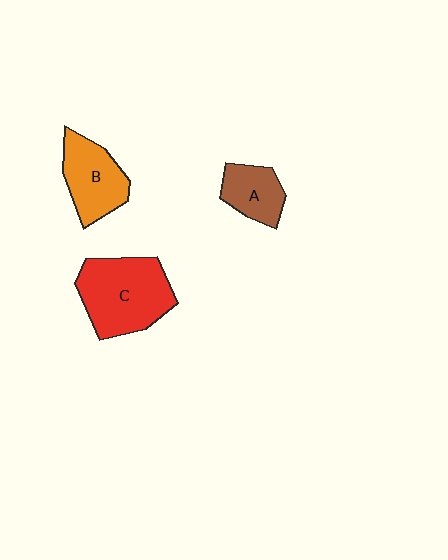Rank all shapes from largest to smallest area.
From largest to smallest: C (red), B (orange), A (brown).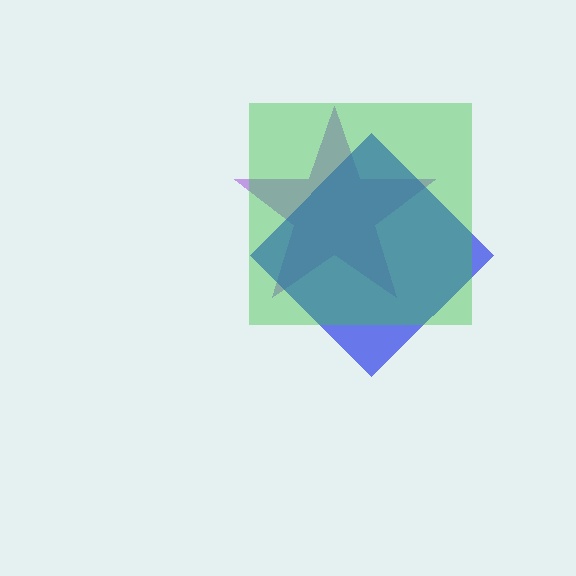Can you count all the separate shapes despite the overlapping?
Yes, there are 3 separate shapes.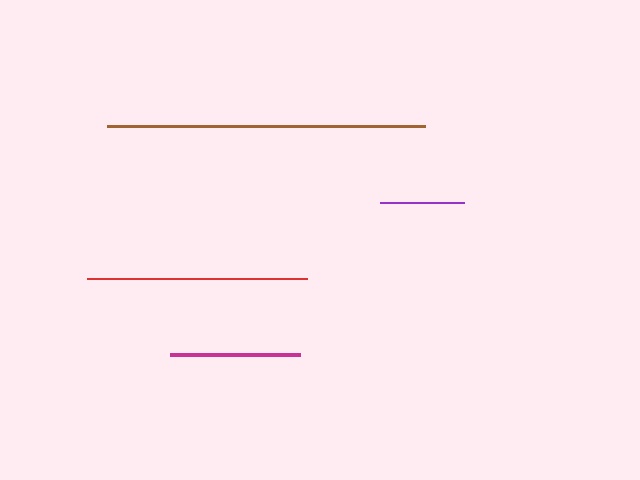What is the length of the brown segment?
The brown segment is approximately 318 pixels long.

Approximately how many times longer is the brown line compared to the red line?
The brown line is approximately 1.4 times the length of the red line.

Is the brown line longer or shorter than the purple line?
The brown line is longer than the purple line.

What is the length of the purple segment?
The purple segment is approximately 83 pixels long.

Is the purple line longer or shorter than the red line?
The red line is longer than the purple line.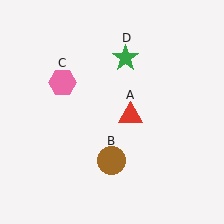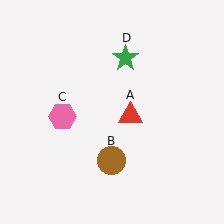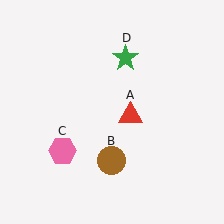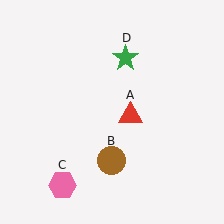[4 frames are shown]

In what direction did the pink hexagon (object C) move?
The pink hexagon (object C) moved down.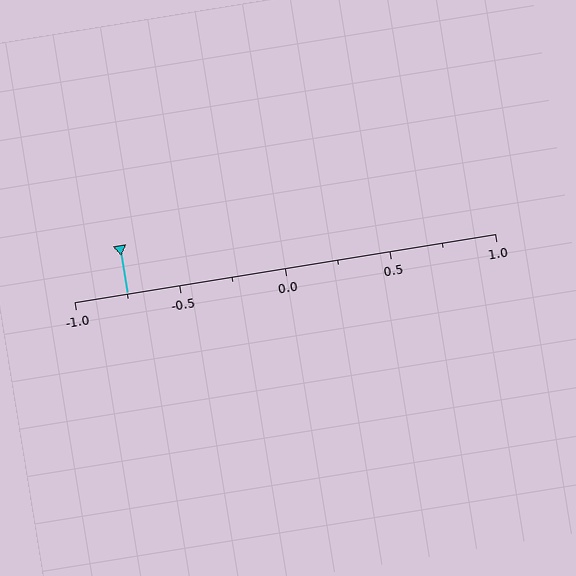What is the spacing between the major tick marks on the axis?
The major ticks are spaced 0.5 apart.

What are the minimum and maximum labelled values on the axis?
The axis runs from -1.0 to 1.0.